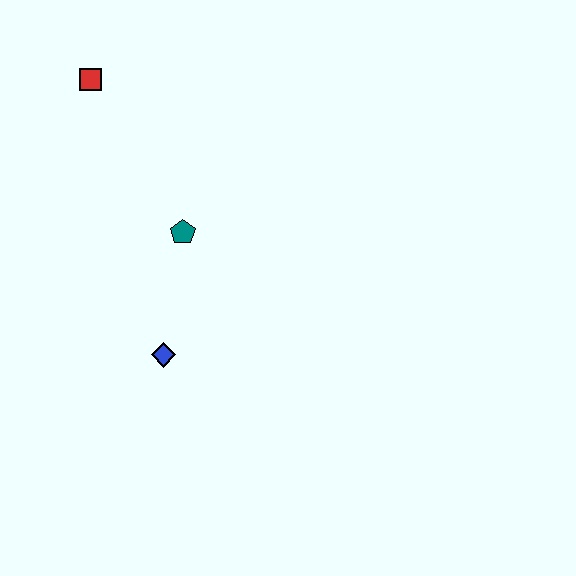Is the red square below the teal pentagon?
No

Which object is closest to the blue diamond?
The teal pentagon is closest to the blue diamond.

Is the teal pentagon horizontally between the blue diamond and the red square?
No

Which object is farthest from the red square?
The blue diamond is farthest from the red square.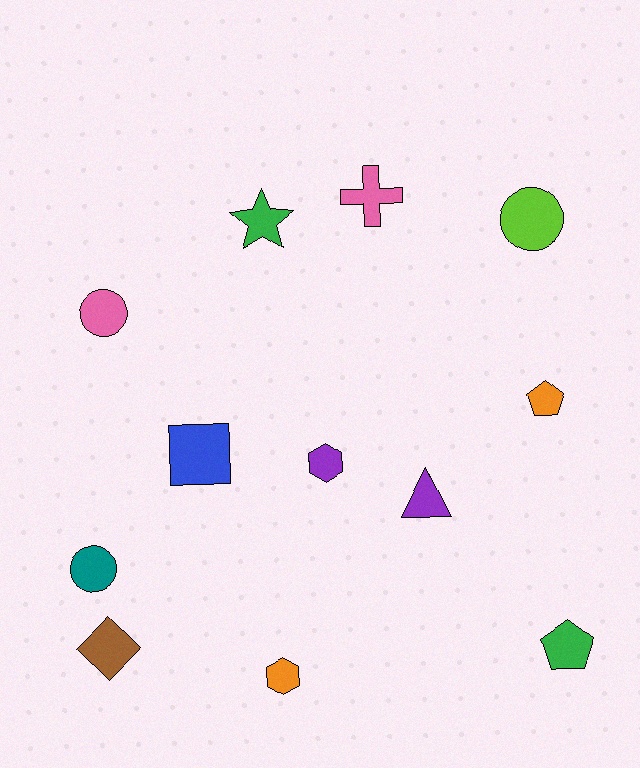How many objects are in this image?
There are 12 objects.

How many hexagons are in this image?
There are 2 hexagons.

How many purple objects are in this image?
There are 2 purple objects.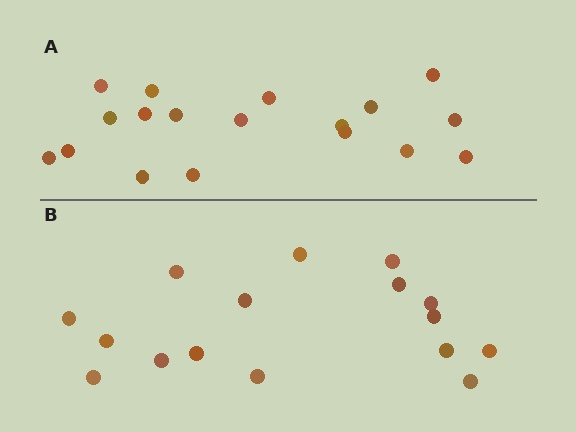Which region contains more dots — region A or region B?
Region A (the top region) has more dots.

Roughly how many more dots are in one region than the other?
Region A has just a few more — roughly 2 or 3 more dots than region B.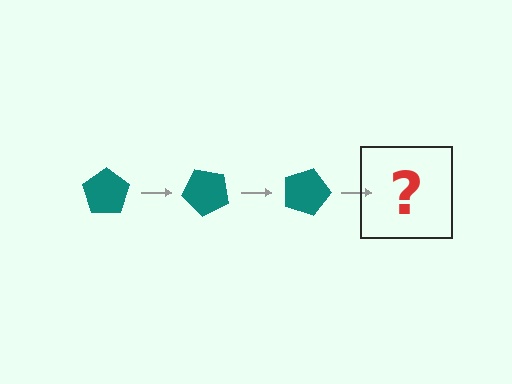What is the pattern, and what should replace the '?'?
The pattern is that the pentagon rotates 45 degrees each step. The '?' should be a teal pentagon rotated 135 degrees.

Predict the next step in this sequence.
The next step is a teal pentagon rotated 135 degrees.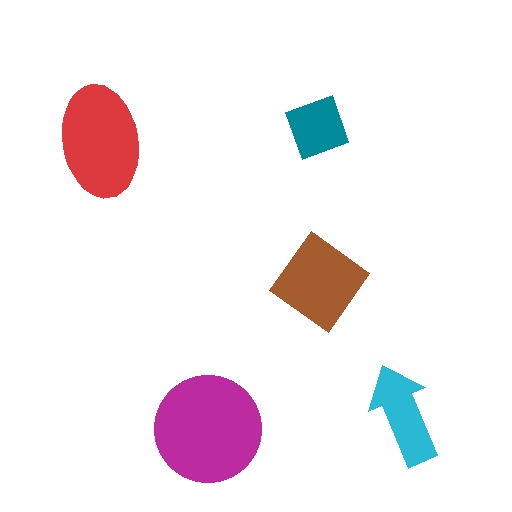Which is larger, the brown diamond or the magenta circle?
The magenta circle.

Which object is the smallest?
The teal diamond.